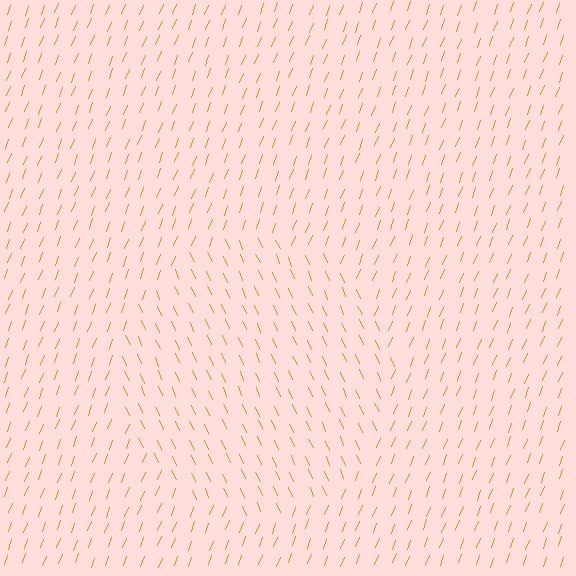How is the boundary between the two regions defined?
The boundary is defined purely by a change in line orientation (approximately 45 degrees difference). All lines are the same color and thickness.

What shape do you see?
I see a circle.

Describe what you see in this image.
The image is filled with small orange line segments. A circle region in the image has lines oriented differently from the surrounding lines, creating a visible texture boundary.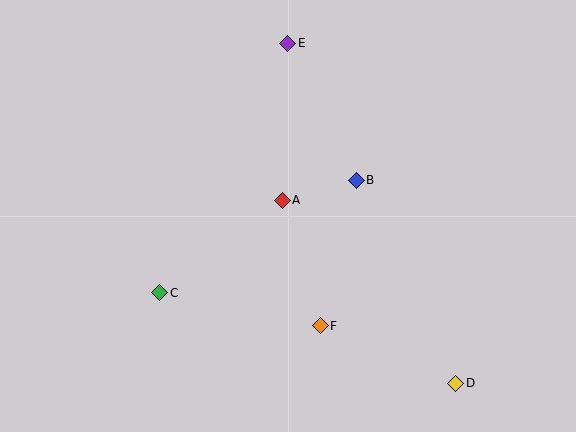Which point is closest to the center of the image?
Point A at (282, 200) is closest to the center.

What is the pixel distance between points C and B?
The distance between C and B is 226 pixels.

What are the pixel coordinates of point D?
Point D is at (456, 383).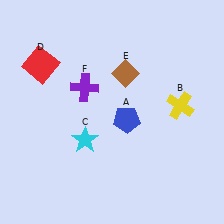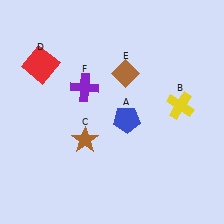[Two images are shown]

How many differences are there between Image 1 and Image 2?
There is 1 difference between the two images.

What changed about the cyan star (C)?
In Image 1, C is cyan. In Image 2, it changed to brown.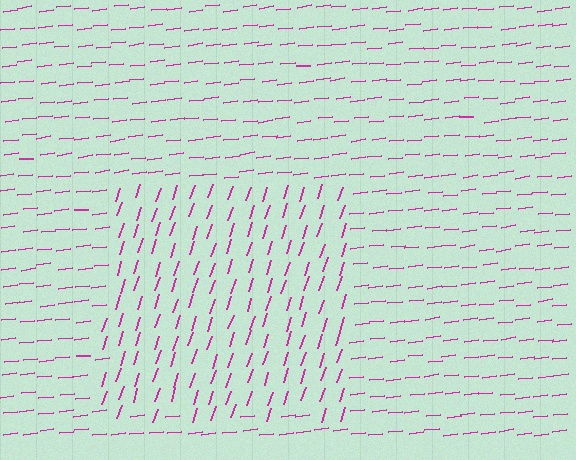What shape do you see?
I see a rectangle.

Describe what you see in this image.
The image is filled with small magenta line segments. A rectangle region in the image has lines oriented differently from the surrounding lines, creating a visible texture boundary.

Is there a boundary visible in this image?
Yes, there is a texture boundary formed by a change in line orientation.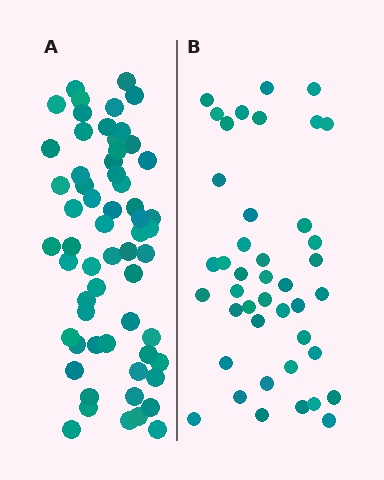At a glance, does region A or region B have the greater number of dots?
Region A (the left region) has more dots.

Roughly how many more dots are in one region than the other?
Region A has approximately 20 more dots than region B.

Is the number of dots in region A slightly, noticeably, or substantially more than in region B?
Region A has noticeably more, but not dramatically so. The ratio is roughly 1.4 to 1.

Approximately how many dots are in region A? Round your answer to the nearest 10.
About 60 dots.